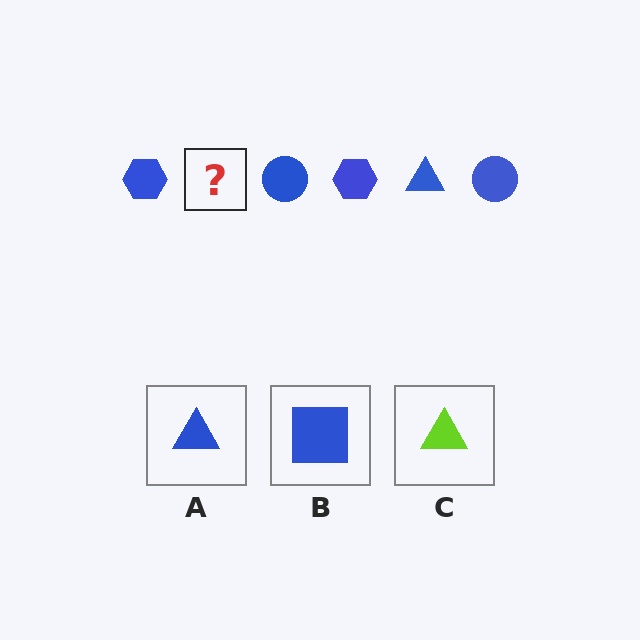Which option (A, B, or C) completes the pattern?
A.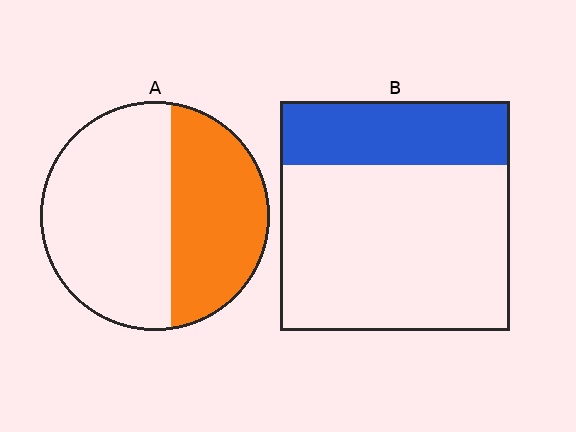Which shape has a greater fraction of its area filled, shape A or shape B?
Shape A.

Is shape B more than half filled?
No.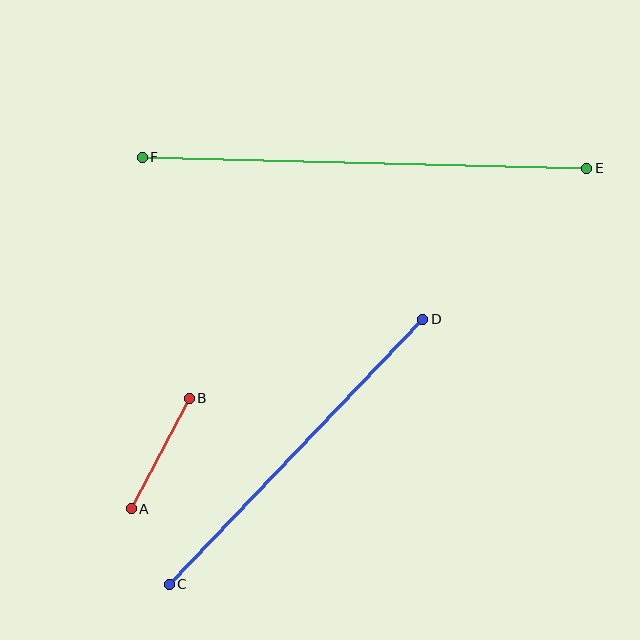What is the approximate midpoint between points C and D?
The midpoint is at approximately (296, 452) pixels.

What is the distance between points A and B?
The distance is approximately 125 pixels.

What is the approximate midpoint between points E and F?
The midpoint is at approximately (364, 163) pixels.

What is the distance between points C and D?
The distance is approximately 367 pixels.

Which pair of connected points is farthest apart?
Points E and F are farthest apart.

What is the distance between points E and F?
The distance is approximately 445 pixels.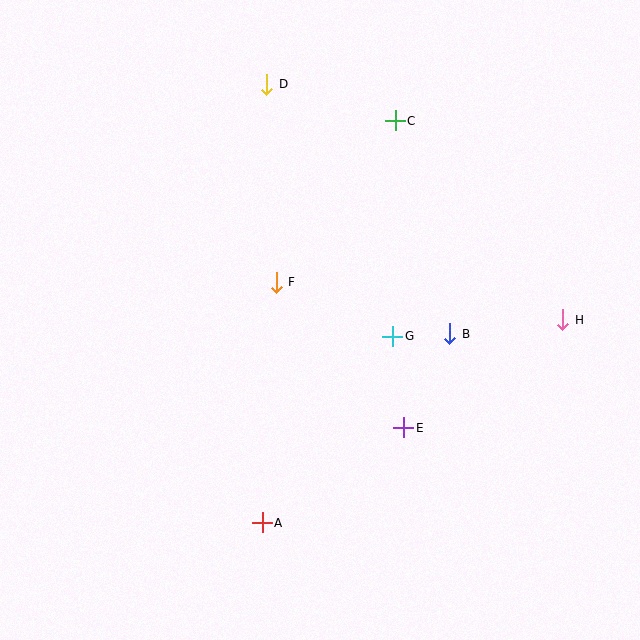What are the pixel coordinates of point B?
Point B is at (450, 334).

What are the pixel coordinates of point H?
Point H is at (563, 320).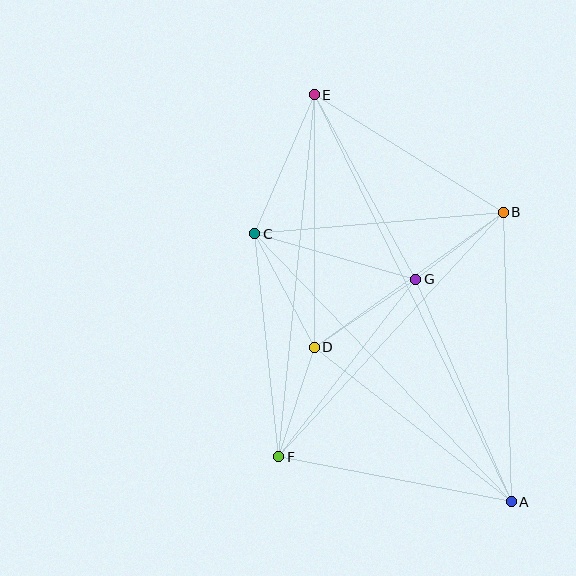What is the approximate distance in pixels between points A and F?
The distance between A and F is approximately 237 pixels.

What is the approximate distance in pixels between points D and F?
The distance between D and F is approximately 115 pixels.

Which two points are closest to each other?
Points B and G are closest to each other.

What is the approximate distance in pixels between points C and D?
The distance between C and D is approximately 128 pixels.